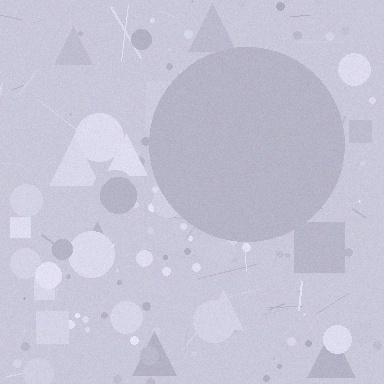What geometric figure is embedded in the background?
A circle is embedded in the background.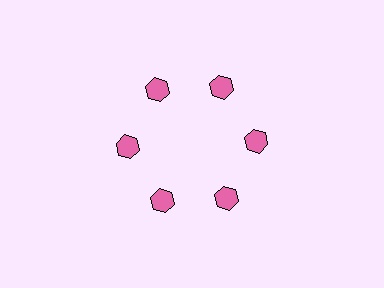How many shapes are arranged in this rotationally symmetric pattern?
There are 6 shapes, arranged in 6 groups of 1.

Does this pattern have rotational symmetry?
Yes, this pattern has 6-fold rotational symmetry. It looks the same after rotating 60 degrees around the center.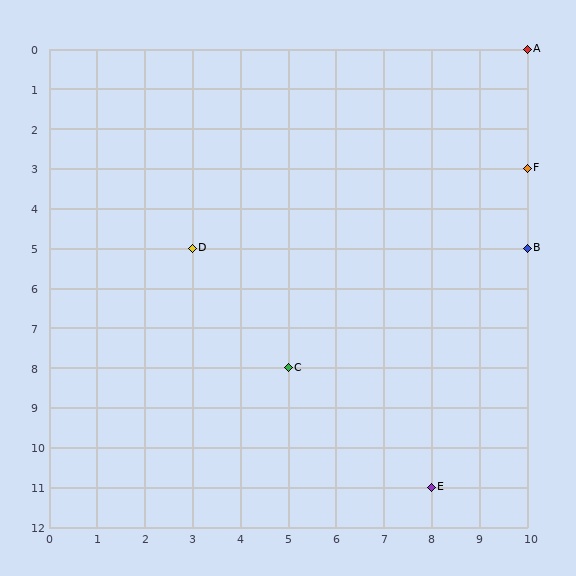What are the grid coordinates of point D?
Point D is at grid coordinates (3, 5).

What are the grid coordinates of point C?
Point C is at grid coordinates (5, 8).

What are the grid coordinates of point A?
Point A is at grid coordinates (10, 0).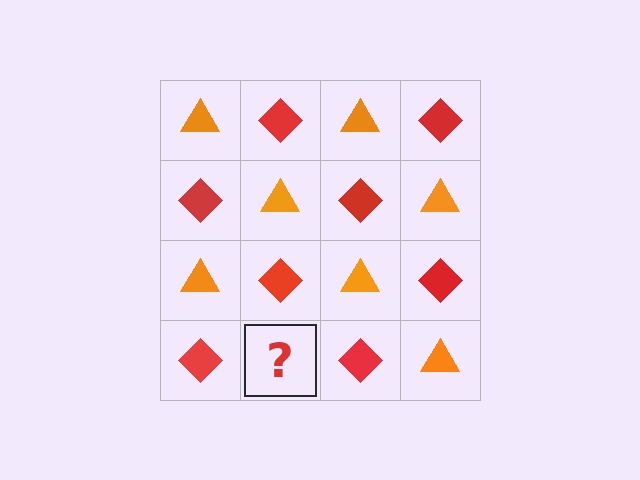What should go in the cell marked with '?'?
The missing cell should contain an orange triangle.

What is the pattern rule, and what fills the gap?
The rule is that it alternates orange triangle and red diamond in a checkerboard pattern. The gap should be filled with an orange triangle.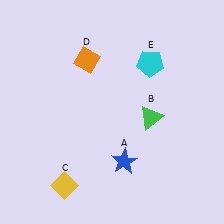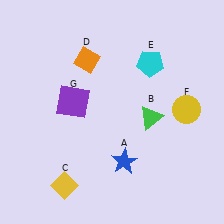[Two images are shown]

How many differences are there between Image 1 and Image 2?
There are 2 differences between the two images.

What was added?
A yellow circle (F), a purple square (G) were added in Image 2.